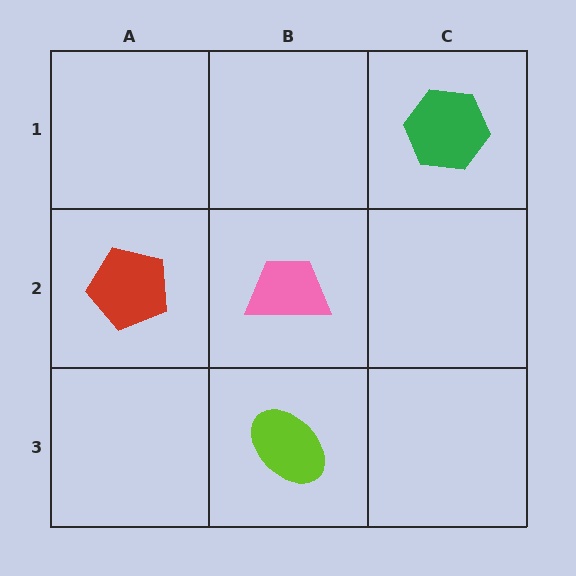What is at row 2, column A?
A red pentagon.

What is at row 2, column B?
A pink trapezoid.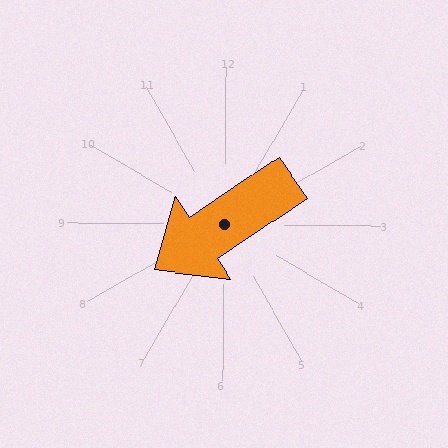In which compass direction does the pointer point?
Southwest.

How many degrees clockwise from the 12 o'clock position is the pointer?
Approximately 236 degrees.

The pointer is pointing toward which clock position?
Roughly 8 o'clock.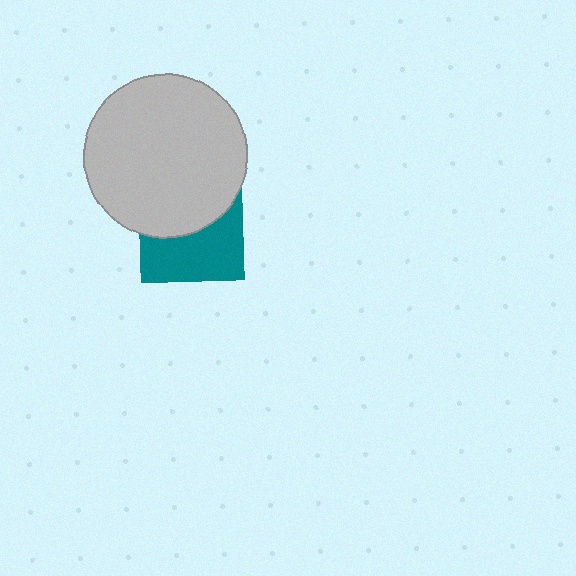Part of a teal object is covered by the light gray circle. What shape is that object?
It is a square.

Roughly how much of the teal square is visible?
About half of it is visible (roughly 53%).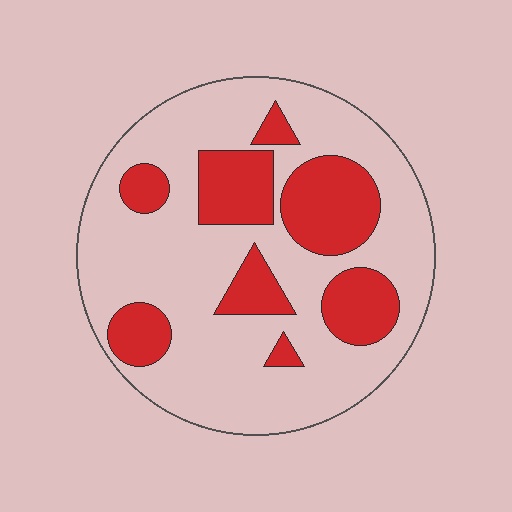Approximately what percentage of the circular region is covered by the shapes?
Approximately 30%.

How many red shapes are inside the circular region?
8.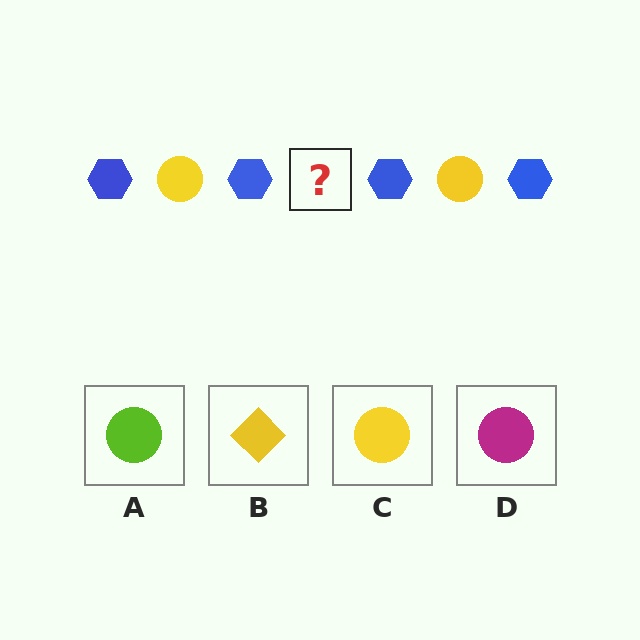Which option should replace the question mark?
Option C.